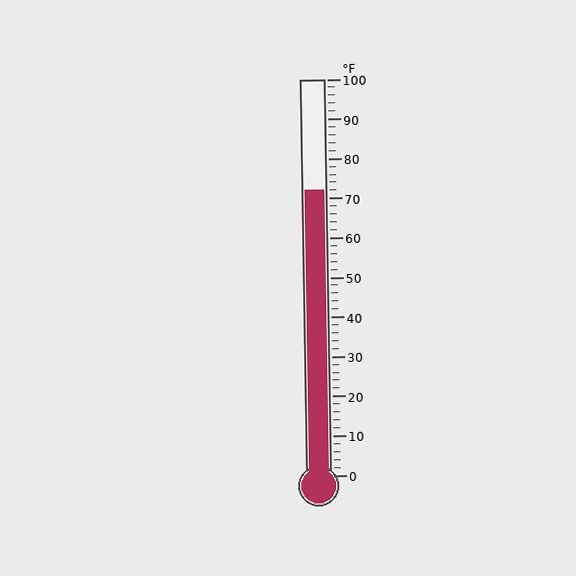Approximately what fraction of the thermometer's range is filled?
The thermometer is filled to approximately 70% of its range.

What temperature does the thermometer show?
The thermometer shows approximately 72°F.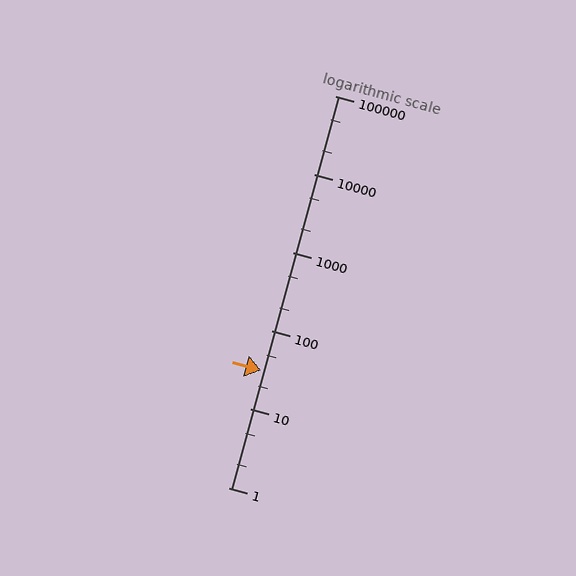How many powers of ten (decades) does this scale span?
The scale spans 5 decades, from 1 to 100000.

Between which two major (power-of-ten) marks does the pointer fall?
The pointer is between 10 and 100.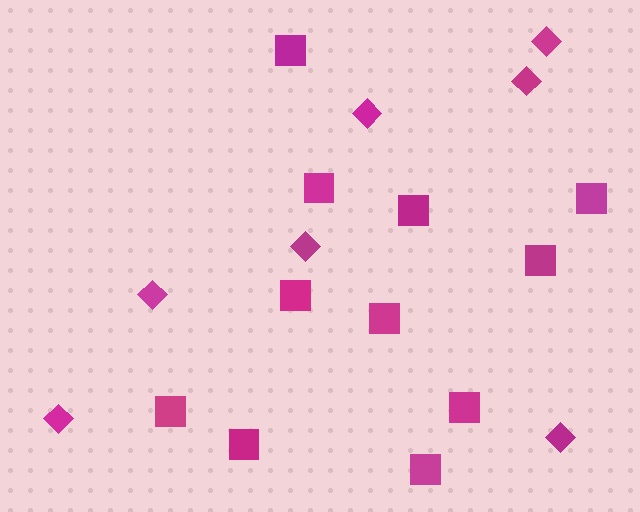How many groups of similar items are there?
There are 2 groups: one group of squares (11) and one group of diamonds (7).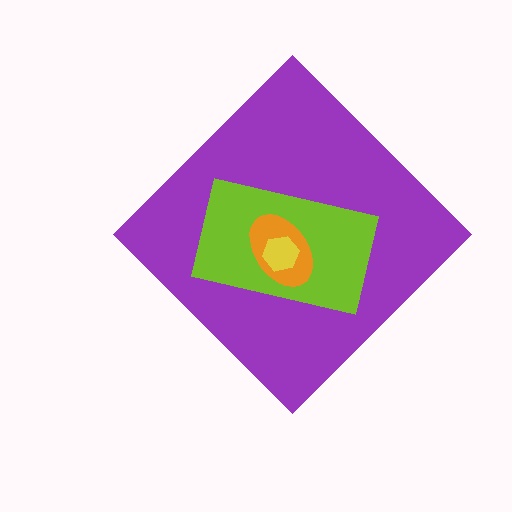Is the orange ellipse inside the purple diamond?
Yes.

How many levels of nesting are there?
4.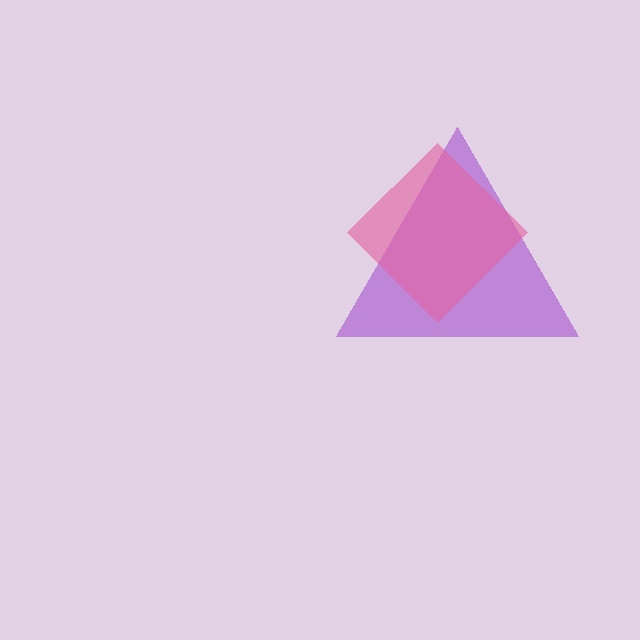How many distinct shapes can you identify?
There are 2 distinct shapes: a purple triangle, a pink diamond.